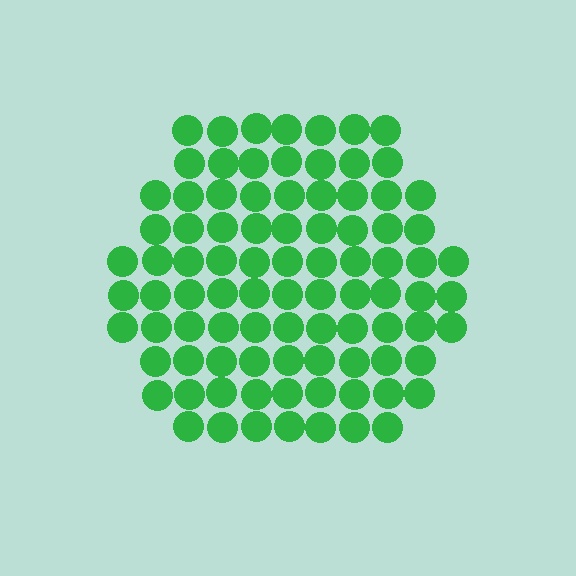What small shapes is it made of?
It is made of small circles.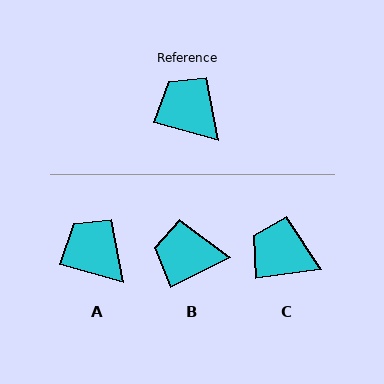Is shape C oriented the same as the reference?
No, it is off by about 23 degrees.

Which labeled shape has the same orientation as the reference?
A.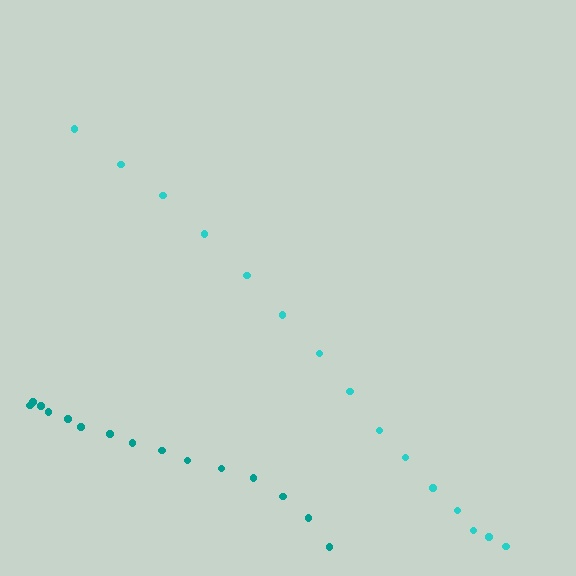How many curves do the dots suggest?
There are 2 distinct paths.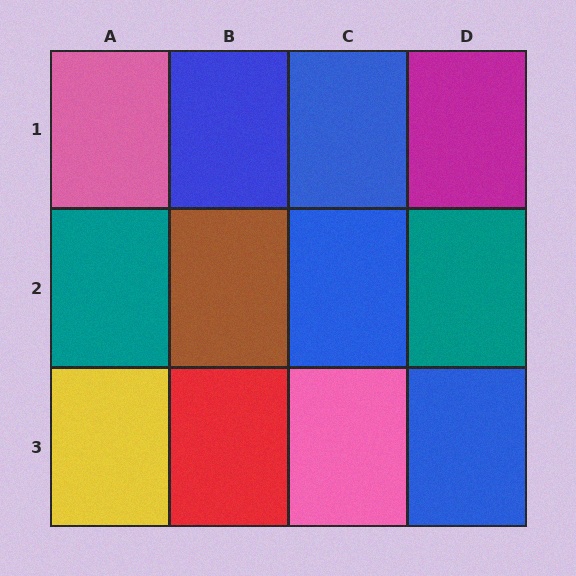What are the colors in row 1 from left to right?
Pink, blue, blue, magenta.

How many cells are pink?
2 cells are pink.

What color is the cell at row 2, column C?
Blue.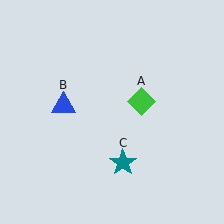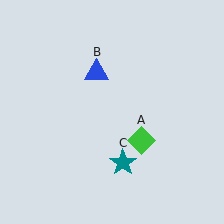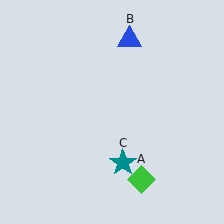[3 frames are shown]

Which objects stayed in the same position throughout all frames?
Teal star (object C) remained stationary.